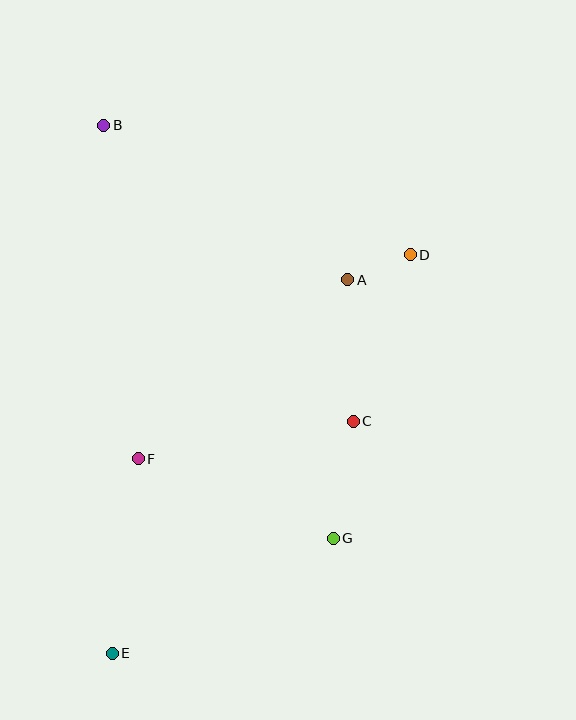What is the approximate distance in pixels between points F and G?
The distance between F and G is approximately 211 pixels.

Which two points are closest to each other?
Points A and D are closest to each other.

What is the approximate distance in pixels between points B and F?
The distance between B and F is approximately 335 pixels.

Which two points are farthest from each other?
Points B and E are farthest from each other.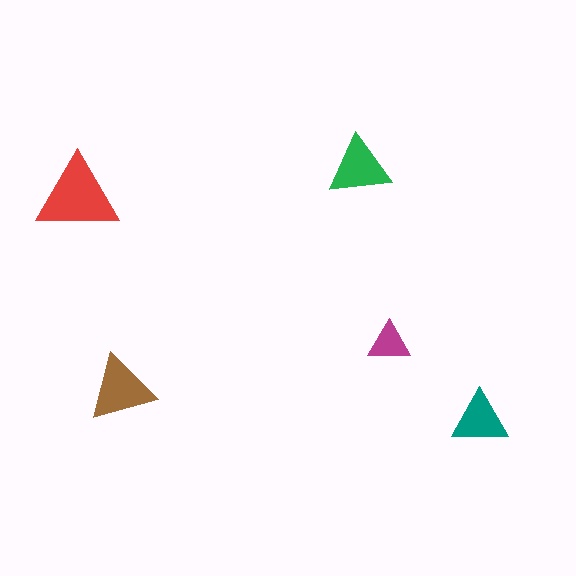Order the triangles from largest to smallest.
the red one, the brown one, the green one, the teal one, the magenta one.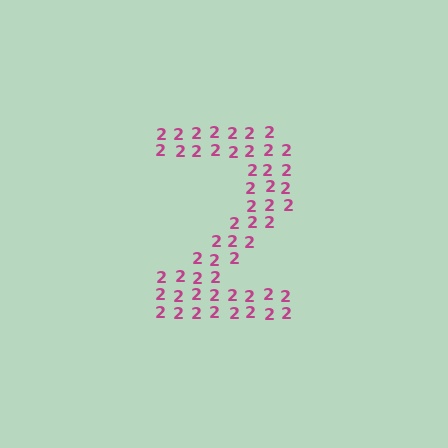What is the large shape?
The large shape is the digit 2.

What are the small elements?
The small elements are digit 2's.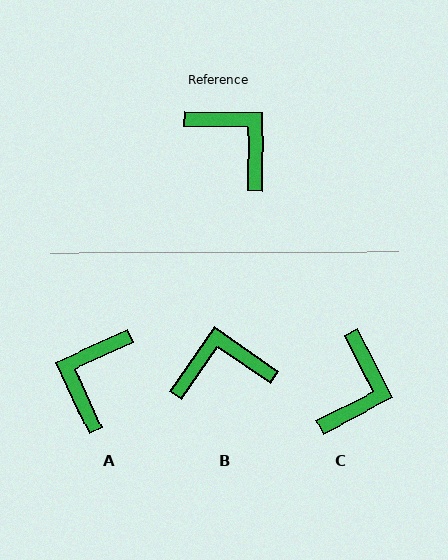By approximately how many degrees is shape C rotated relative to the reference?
Approximately 63 degrees clockwise.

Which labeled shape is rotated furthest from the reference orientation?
A, about 115 degrees away.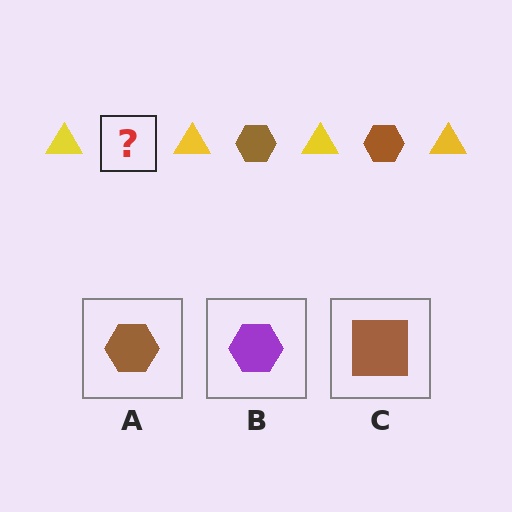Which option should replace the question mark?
Option A.